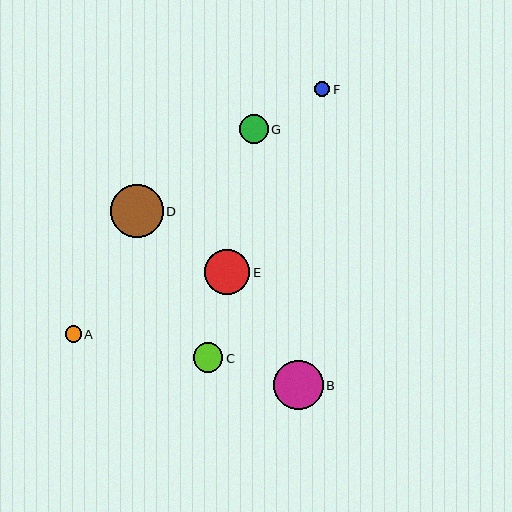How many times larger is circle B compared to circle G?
Circle B is approximately 1.7 times the size of circle G.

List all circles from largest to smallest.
From largest to smallest: D, B, E, C, G, A, F.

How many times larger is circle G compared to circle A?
Circle G is approximately 1.8 times the size of circle A.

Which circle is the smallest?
Circle F is the smallest with a size of approximately 15 pixels.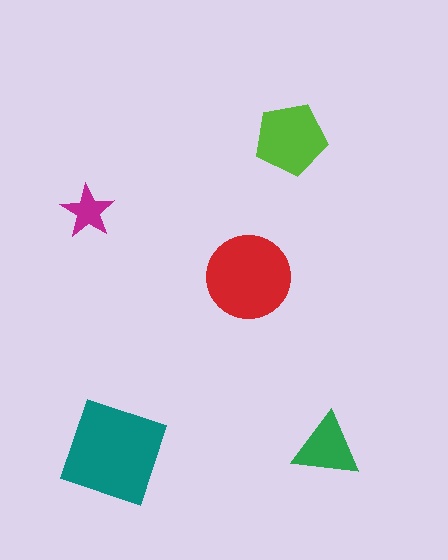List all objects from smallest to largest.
The magenta star, the green triangle, the lime pentagon, the red circle, the teal square.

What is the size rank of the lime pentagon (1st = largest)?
3rd.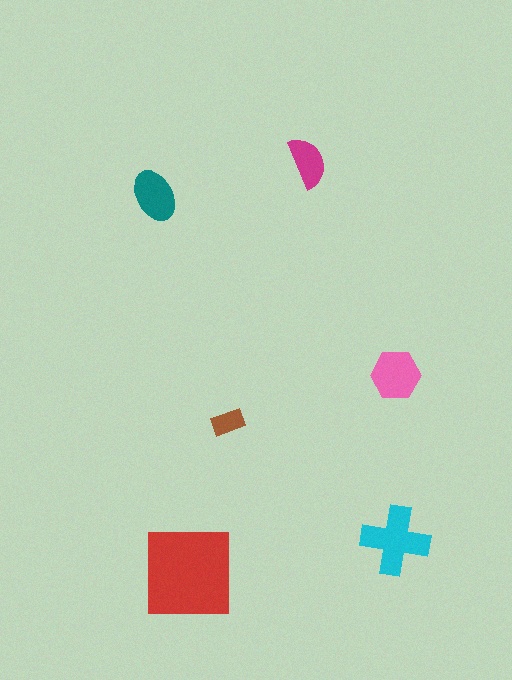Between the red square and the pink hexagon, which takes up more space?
The red square.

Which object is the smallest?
The brown rectangle.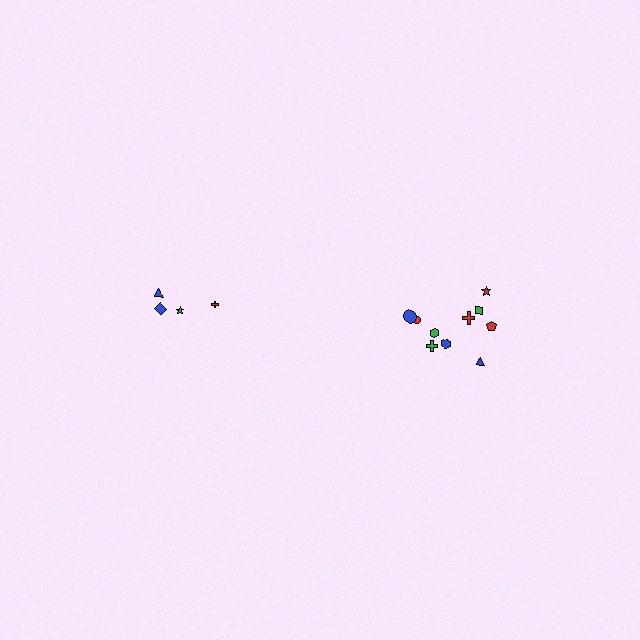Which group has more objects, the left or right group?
The right group.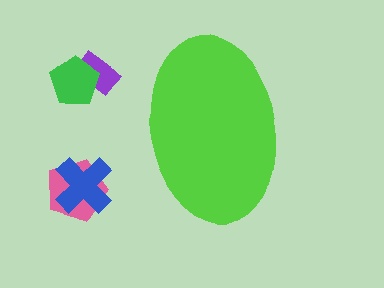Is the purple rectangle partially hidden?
No, the purple rectangle is fully visible.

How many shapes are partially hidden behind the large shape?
0 shapes are partially hidden.